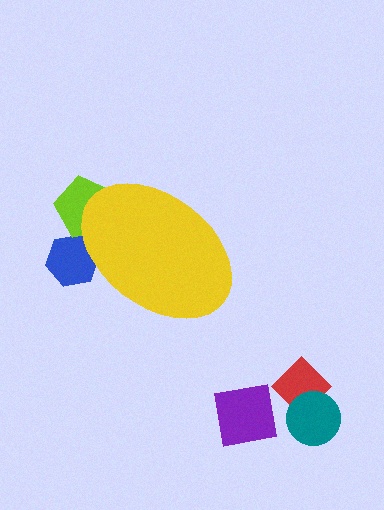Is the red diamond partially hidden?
No, the red diamond is fully visible.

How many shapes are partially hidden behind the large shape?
2 shapes are partially hidden.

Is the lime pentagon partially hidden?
Yes, the lime pentagon is partially hidden behind the yellow ellipse.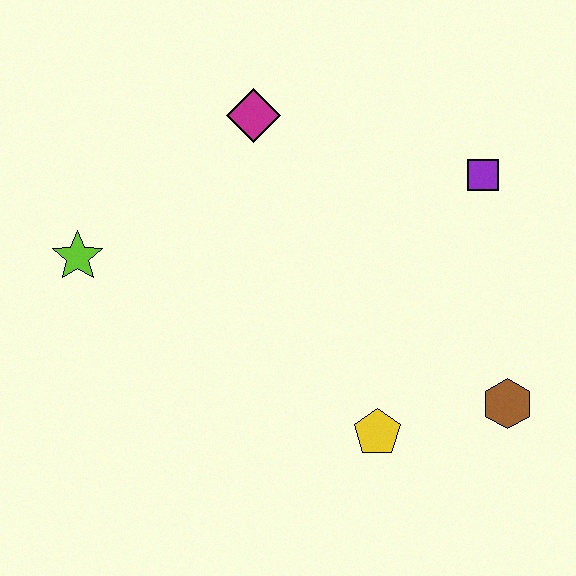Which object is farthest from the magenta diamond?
The brown hexagon is farthest from the magenta diamond.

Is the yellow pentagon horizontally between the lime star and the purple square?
Yes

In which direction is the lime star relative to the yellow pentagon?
The lime star is to the left of the yellow pentagon.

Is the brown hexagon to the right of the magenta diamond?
Yes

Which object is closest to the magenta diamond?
The lime star is closest to the magenta diamond.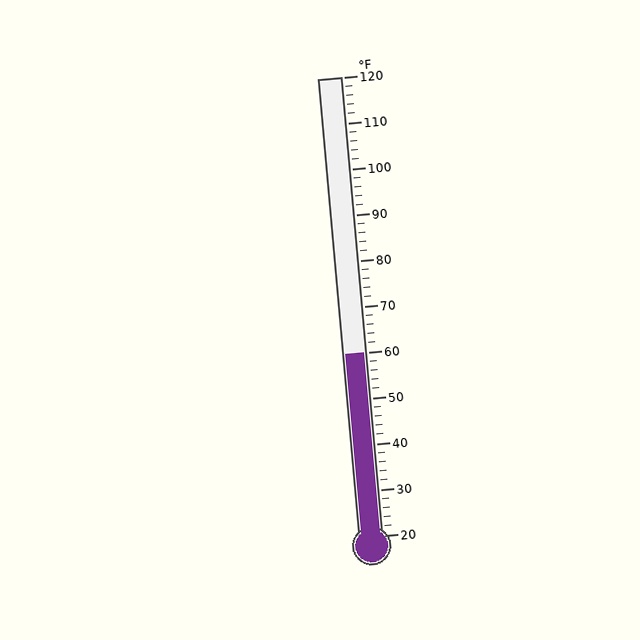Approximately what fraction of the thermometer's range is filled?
The thermometer is filled to approximately 40% of its range.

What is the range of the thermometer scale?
The thermometer scale ranges from 20°F to 120°F.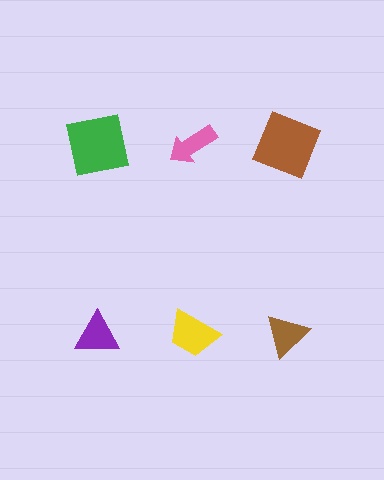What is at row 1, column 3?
A brown square.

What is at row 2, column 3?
A brown triangle.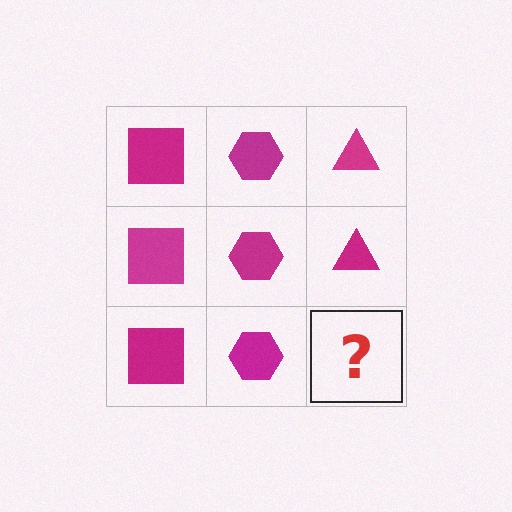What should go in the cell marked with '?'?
The missing cell should contain a magenta triangle.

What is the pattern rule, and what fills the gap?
The rule is that each column has a consistent shape. The gap should be filled with a magenta triangle.